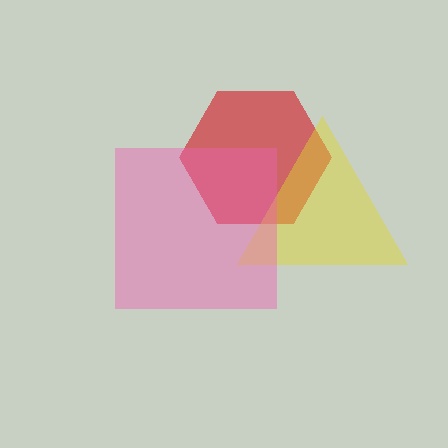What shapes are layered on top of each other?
The layered shapes are: a red hexagon, a yellow triangle, a pink square.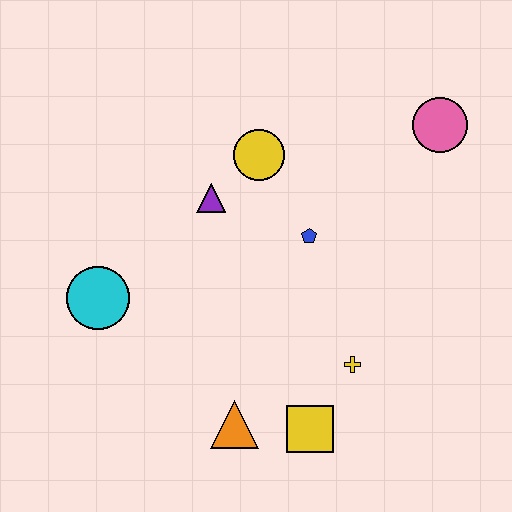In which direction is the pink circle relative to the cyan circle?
The pink circle is to the right of the cyan circle.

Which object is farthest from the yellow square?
The pink circle is farthest from the yellow square.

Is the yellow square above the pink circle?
No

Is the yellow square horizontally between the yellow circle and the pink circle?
Yes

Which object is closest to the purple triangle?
The yellow circle is closest to the purple triangle.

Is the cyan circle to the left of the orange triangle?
Yes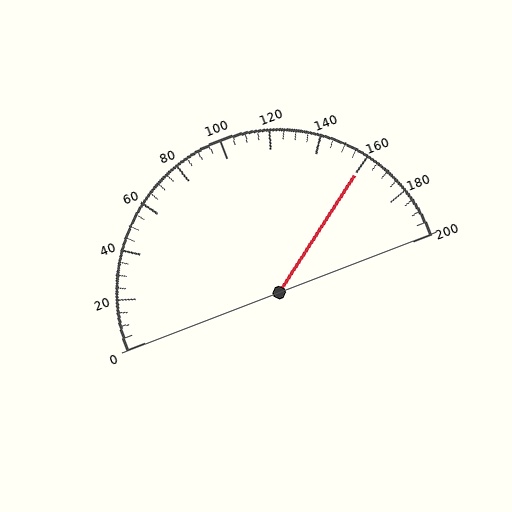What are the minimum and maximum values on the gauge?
The gauge ranges from 0 to 200.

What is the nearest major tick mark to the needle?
The nearest major tick mark is 160.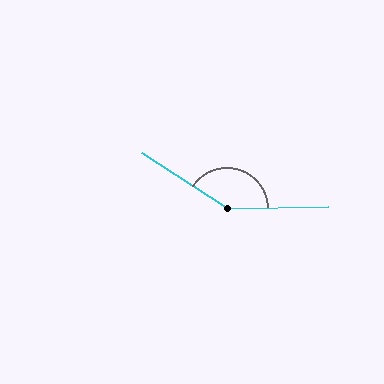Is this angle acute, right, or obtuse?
It is obtuse.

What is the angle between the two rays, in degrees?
Approximately 145 degrees.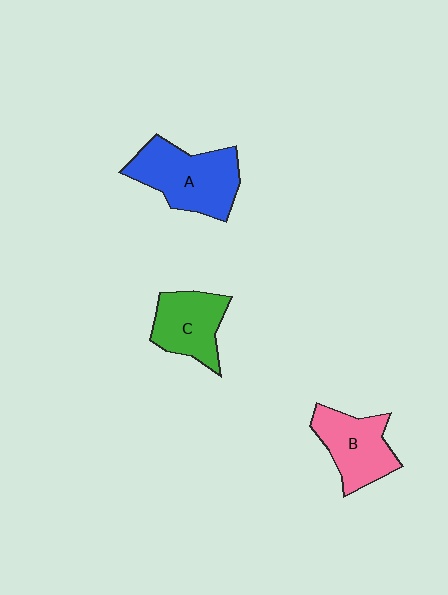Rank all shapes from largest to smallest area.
From largest to smallest: A (blue), B (pink), C (green).